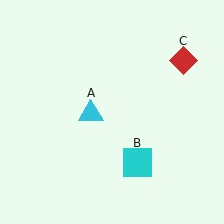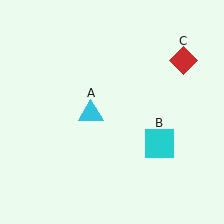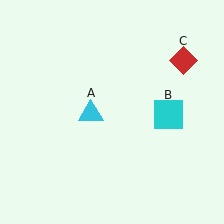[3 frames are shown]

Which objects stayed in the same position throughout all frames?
Cyan triangle (object A) and red diamond (object C) remained stationary.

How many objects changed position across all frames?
1 object changed position: cyan square (object B).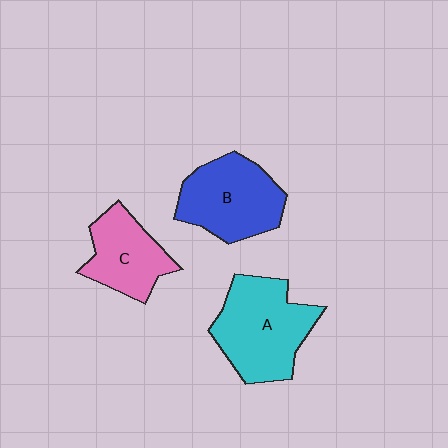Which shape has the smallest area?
Shape C (pink).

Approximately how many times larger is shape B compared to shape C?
Approximately 1.3 times.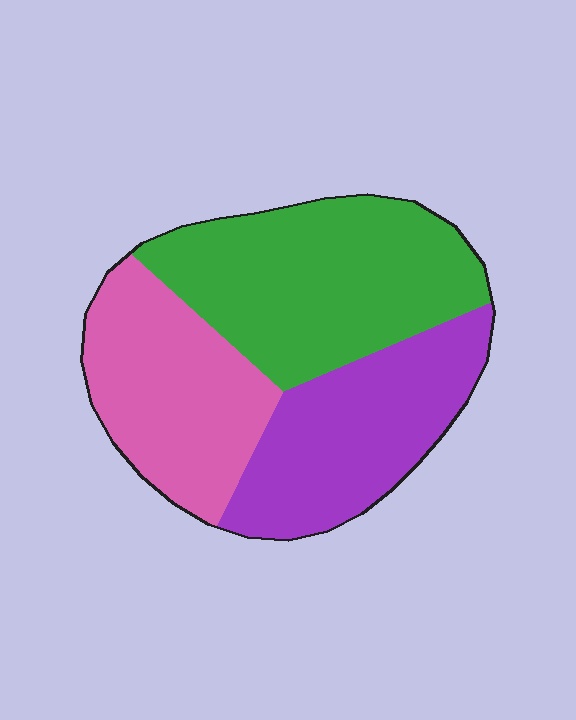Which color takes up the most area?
Green, at roughly 40%.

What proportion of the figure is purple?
Purple takes up about one third (1/3) of the figure.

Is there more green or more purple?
Green.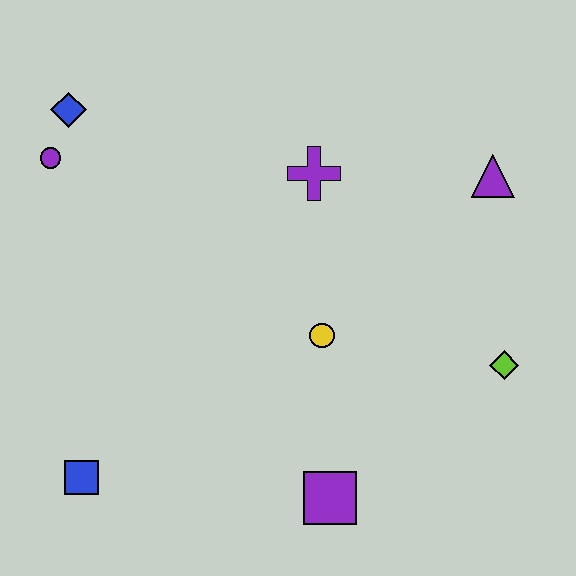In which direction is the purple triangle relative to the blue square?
The purple triangle is to the right of the blue square.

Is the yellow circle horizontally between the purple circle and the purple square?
Yes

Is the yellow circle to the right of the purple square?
No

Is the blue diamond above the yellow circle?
Yes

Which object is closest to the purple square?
The yellow circle is closest to the purple square.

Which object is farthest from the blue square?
The purple triangle is farthest from the blue square.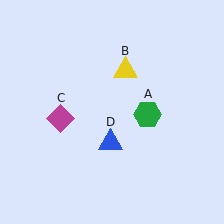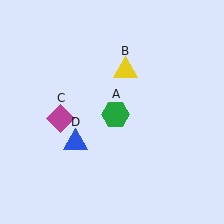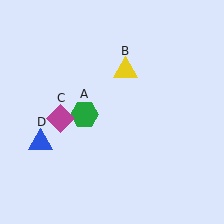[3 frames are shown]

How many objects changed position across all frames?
2 objects changed position: green hexagon (object A), blue triangle (object D).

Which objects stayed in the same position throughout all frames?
Yellow triangle (object B) and magenta diamond (object C) remained stationary.